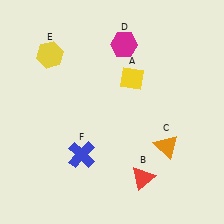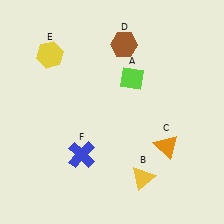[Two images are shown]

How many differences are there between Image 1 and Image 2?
There are 3 differences between the two images.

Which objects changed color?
A changed from yellow to lime. B changed from red to yellow. D changed from magenta to brown.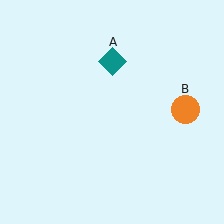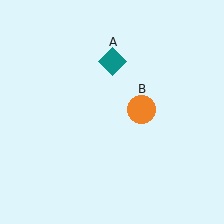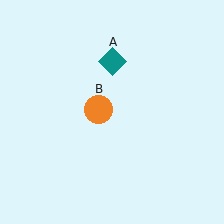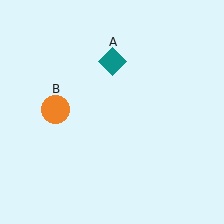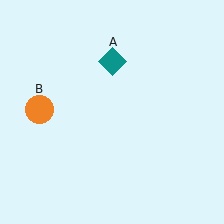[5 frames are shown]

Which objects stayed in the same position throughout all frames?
Teal diamond (object A) remained stationary.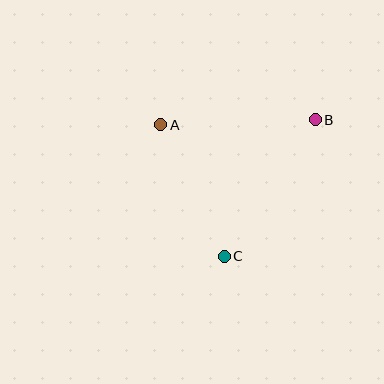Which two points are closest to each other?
Points A and C are closest to each other.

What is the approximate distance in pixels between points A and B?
The distance between A and B is approximately 154 pixels.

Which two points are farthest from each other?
Points B and C are farthest from each other.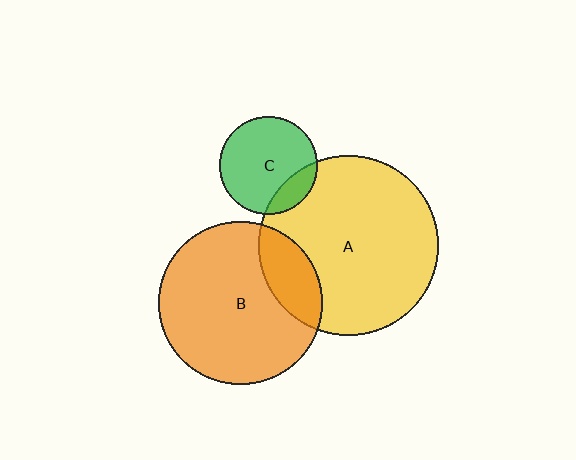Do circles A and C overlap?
Yes.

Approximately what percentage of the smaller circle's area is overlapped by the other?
Approximately 20%.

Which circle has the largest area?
Circle A (yellow).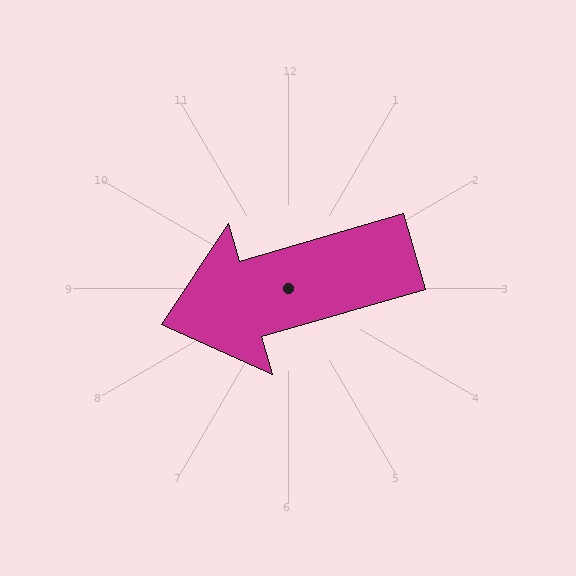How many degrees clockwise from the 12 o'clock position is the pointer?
Approximately 254 degrees.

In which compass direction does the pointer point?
West.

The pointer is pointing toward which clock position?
Roughly 8 o'clock.